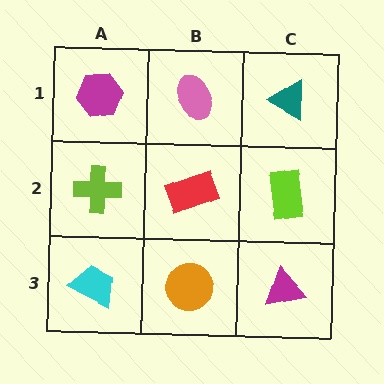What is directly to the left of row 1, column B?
A magenta hexagon.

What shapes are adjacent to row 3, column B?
A red rectangle (row 2, column B), a cyan trapezoid (row 3, column A), a magenta triangle (row 3, column C).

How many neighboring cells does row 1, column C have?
2.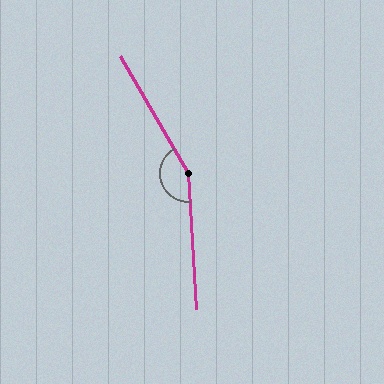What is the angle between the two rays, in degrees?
Approximately 153 degrees.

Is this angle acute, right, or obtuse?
It is obtuse.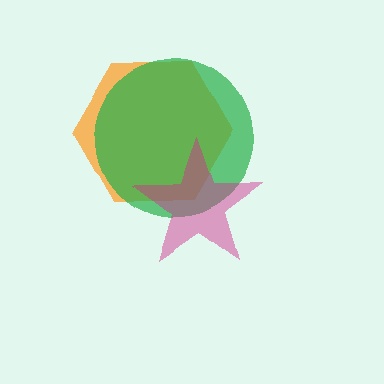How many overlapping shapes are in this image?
There are 3 overlapping shapes in the image.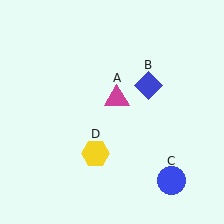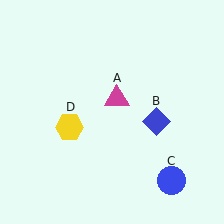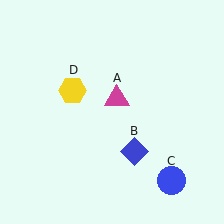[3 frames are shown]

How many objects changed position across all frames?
2 objects changed position: blue diamond (object B), yellow hexagon (object D).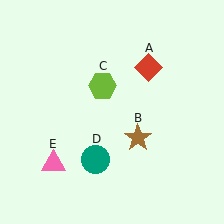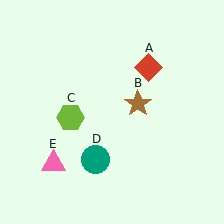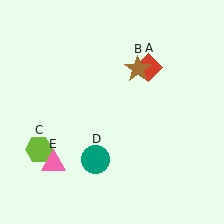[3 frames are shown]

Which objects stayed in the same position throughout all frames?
Red diamond (object A) and teal circle (object D) and pink triangle (object E) remained stationary.